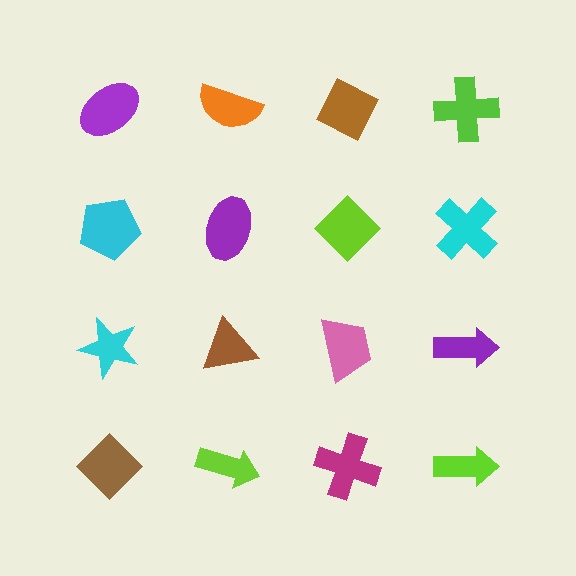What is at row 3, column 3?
A pink trapezoid.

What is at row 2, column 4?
A cyan cross.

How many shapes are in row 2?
4 shapes.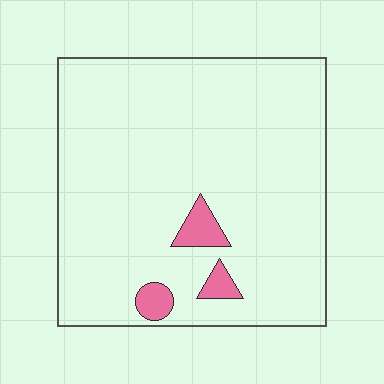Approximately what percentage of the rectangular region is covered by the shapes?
Approximately 5%.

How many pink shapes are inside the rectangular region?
3.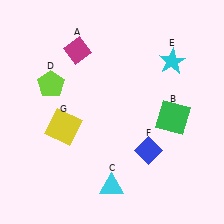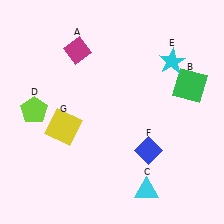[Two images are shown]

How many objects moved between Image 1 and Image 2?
3 objects moved between the two images.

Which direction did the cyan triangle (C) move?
The cyan triangle (C) moved right.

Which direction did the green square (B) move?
The green square (B) moved up.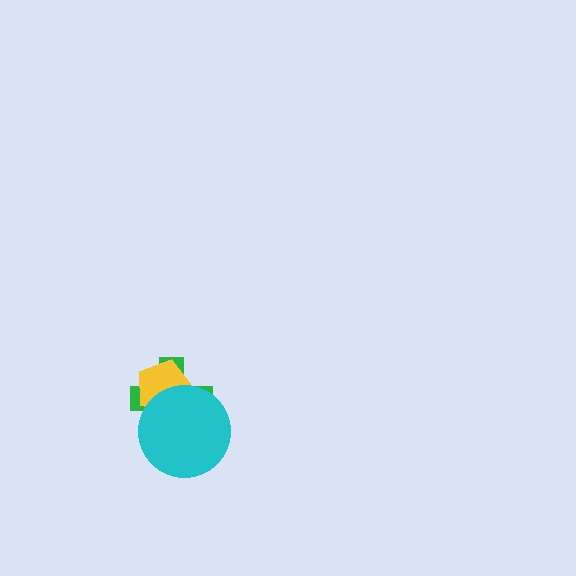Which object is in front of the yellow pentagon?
The cyan circle is in front of the yellow pentagon.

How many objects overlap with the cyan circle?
2 objects overlap with the cyan circle.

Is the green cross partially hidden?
Yes, it is partially covered by another shape.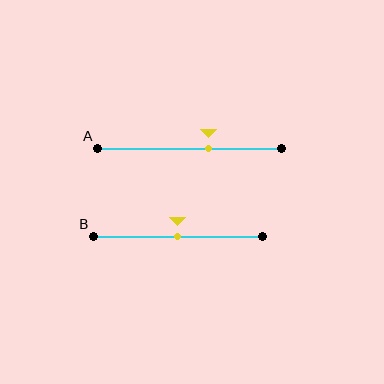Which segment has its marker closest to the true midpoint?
Segment B has its marker closest to the true midpoint.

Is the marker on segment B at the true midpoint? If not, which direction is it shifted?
Yes, the marker on segment B is at the true midpoint.